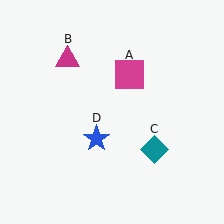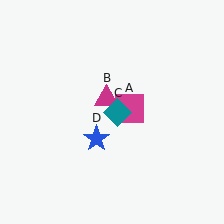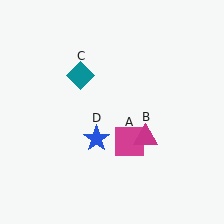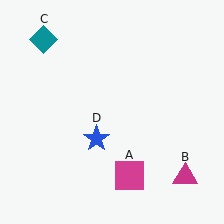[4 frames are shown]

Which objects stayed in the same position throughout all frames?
Blue star (object D) remained stationary.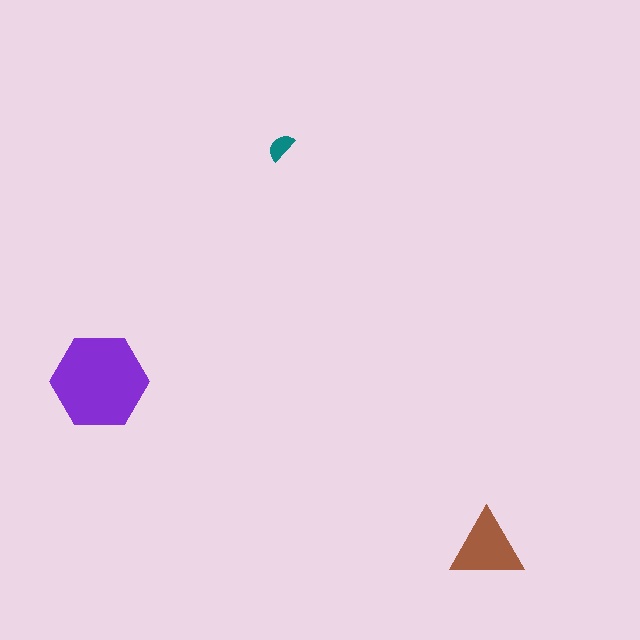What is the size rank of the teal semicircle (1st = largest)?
3rd.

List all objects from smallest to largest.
The teal semicircle, the brown triangle, the purple hexagon.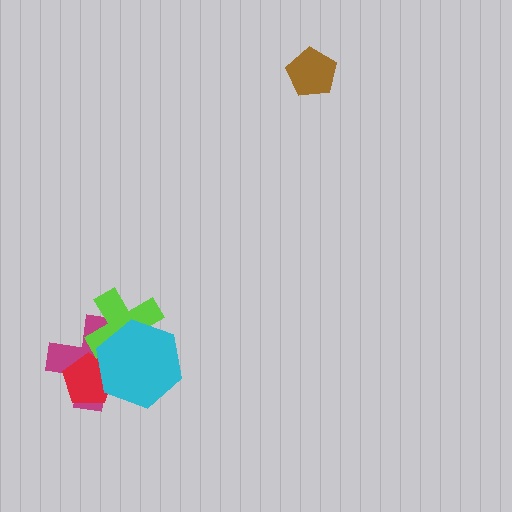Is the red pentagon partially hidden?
Yes, it is partially covered by another shape.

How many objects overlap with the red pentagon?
2 objects overlap with the red pentagon.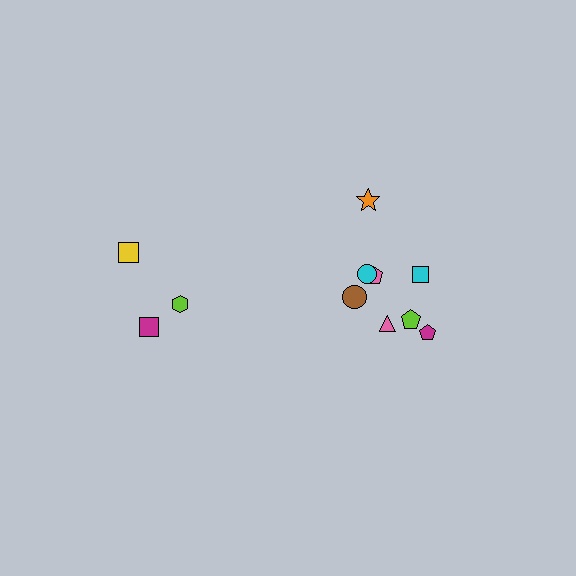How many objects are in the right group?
There are 8 objects.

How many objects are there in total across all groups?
There are 11 objects.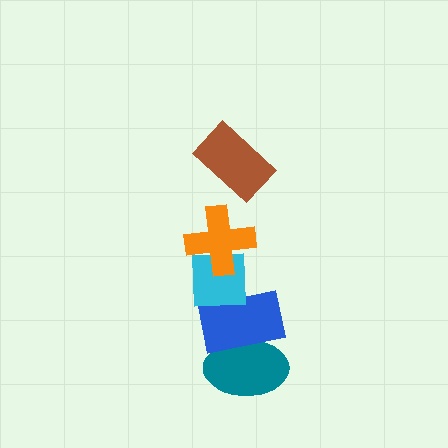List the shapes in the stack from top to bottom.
From top to bottom: the brown rectangle, the orange cross, the cyan square, the blue rectangle, the teal ellipse.